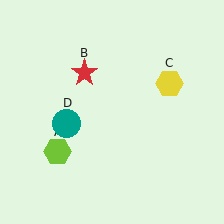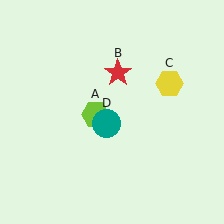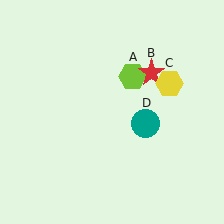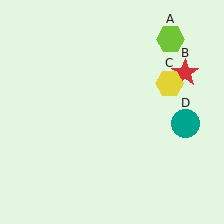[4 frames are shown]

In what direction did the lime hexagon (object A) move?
The lime hexagon (object A) moved up and to the right.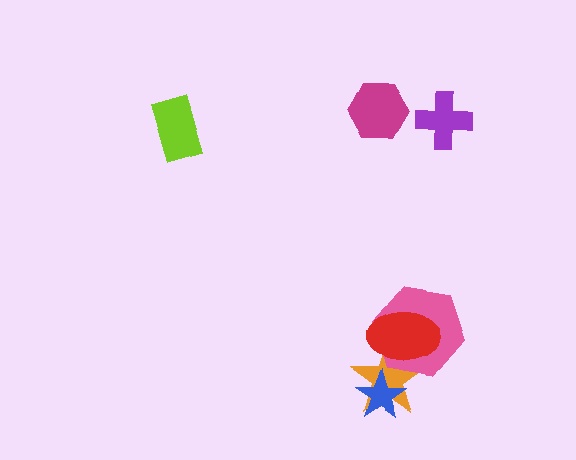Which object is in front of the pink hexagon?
The red ellipse is in front of the pink hexagon.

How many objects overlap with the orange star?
3 objects overlap with the orange star.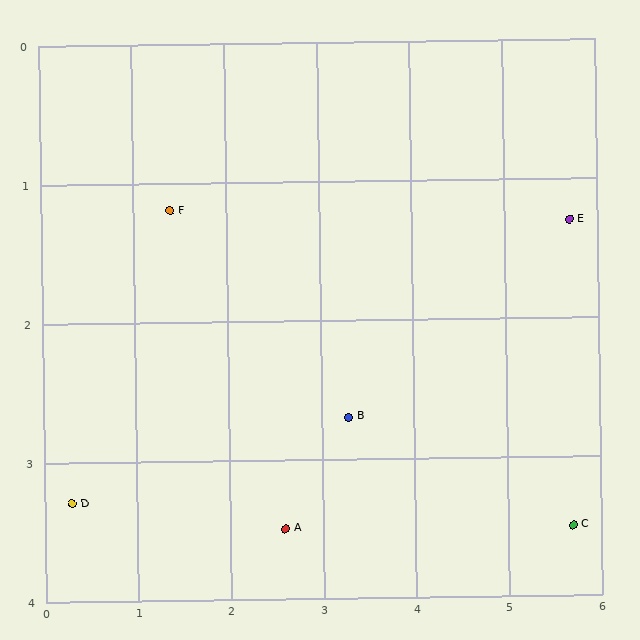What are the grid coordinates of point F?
Point F is at approximately (1.4, 1.2).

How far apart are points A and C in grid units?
Points A and C are about 3.1 grid units apart.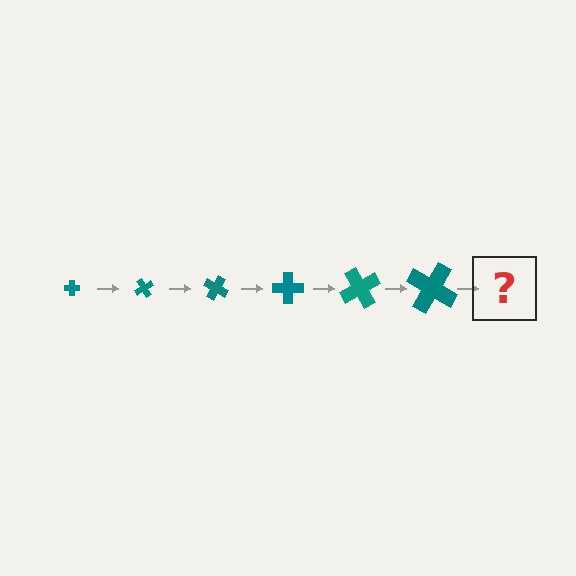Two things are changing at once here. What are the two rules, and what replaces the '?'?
The two rules are that the cross grows larger each step and it rotates 60 degrees each step. The '?' should be a cross, larger than the previous one and rotated 360 degrees from the start.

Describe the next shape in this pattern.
It should be a cross, larger than the previous one and rotated 360 degrees from the start.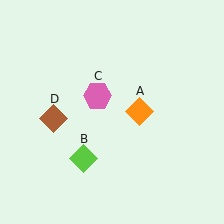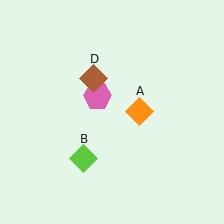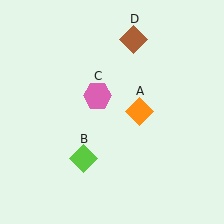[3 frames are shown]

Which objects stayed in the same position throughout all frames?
Orange diamond (object A) and lime diamond (object B) and pink hexagon (object C) remained stationary.